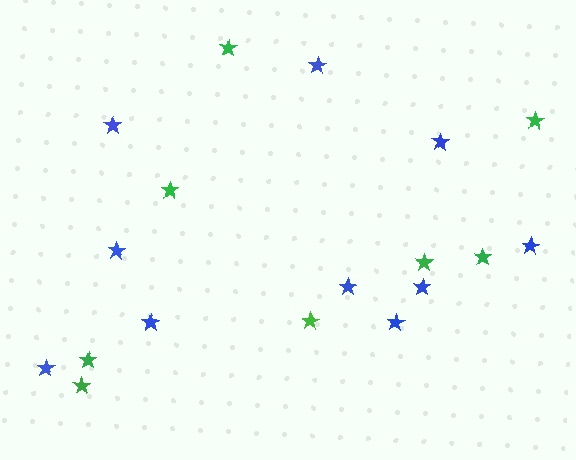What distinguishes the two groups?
There are 2 groups: one group of blue stars (10) and one group of green stars (8).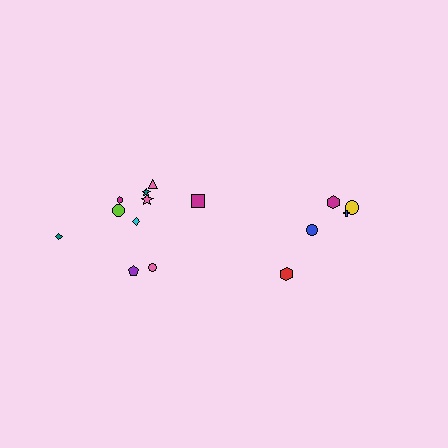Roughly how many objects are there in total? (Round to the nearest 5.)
Roughly 15 objects in total.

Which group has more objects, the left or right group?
The left group.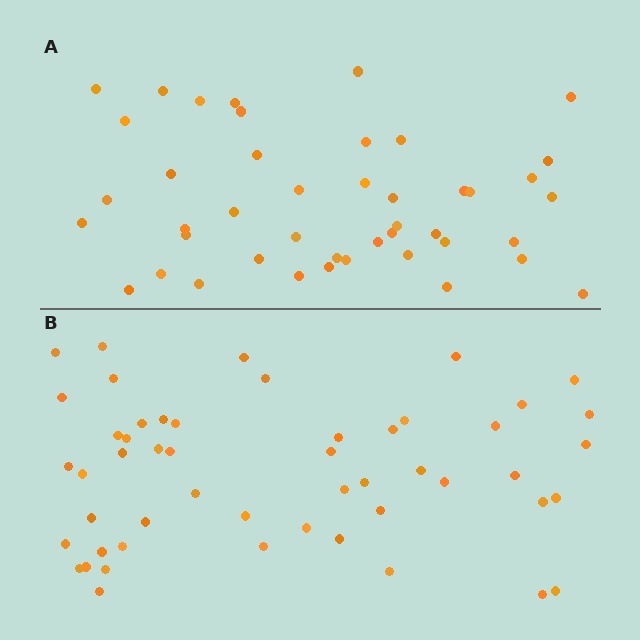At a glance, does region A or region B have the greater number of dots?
Region B (the bottom region) has more dots.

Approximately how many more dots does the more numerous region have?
Region B has roughly 8 or so more dots than region A.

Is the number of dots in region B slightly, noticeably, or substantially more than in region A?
Region B has only slightly more — the two regions are fairly close. The ratio is roughly 1.2 to 1.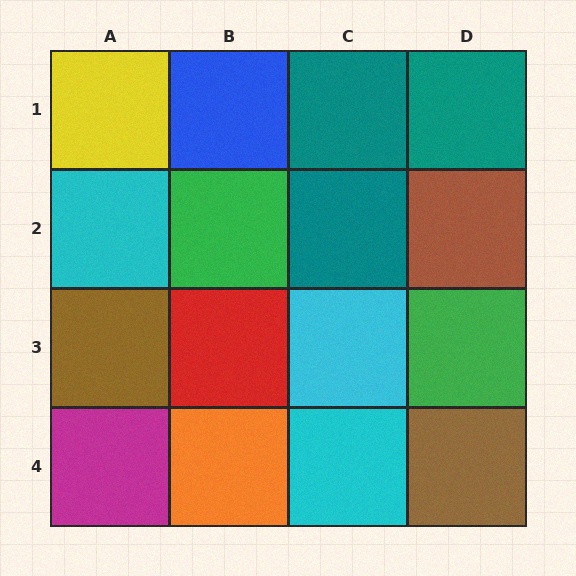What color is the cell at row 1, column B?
Blue.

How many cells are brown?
3 cells are brown.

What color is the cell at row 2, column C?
Teal.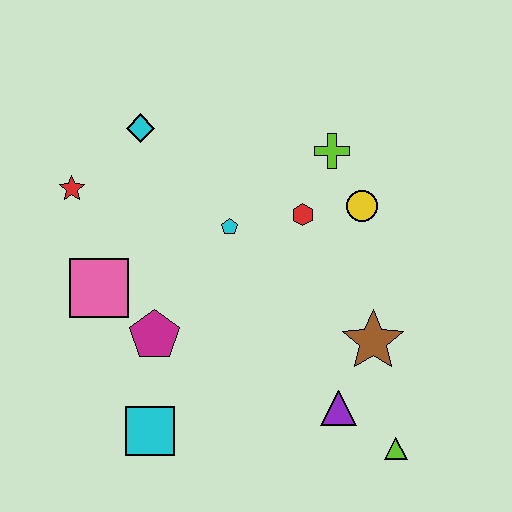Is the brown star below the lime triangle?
No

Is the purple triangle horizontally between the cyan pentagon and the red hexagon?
No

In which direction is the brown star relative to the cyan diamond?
The brown star is to the right of the cyan diamond.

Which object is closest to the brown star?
The purple triangle is closest to the brown star.